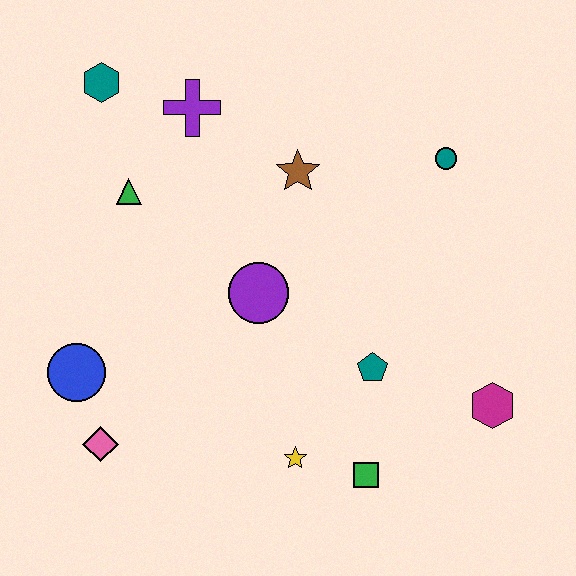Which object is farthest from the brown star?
The pink diamond is farthest from the brown star.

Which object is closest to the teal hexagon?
The purple cross is closest to the teal hexagon.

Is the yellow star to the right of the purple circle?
Yes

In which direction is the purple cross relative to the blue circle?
The purple cross is above the blue circle.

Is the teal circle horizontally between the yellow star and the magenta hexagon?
Yes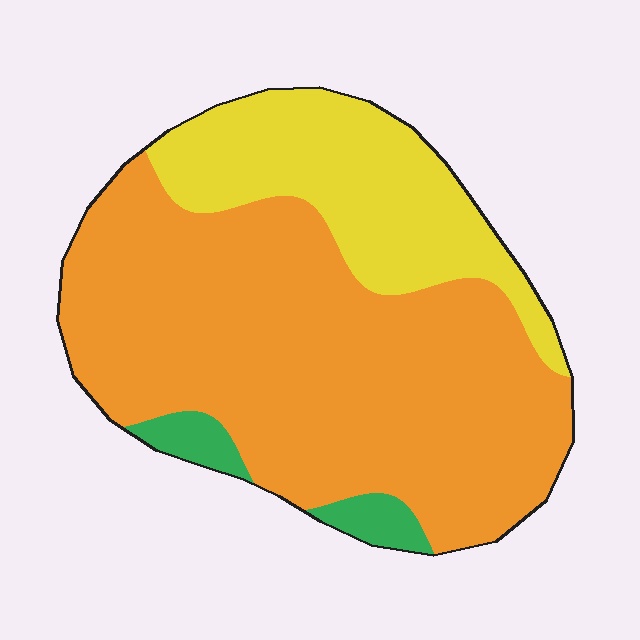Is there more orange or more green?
Orange.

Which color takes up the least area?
Green, at roughly 5%.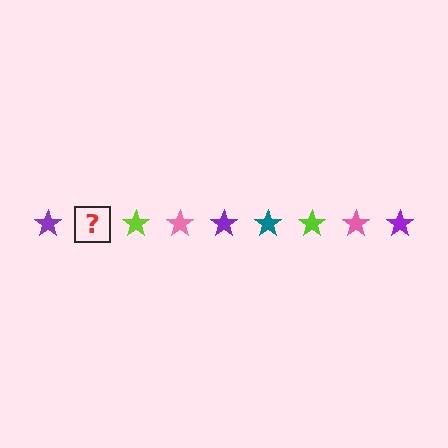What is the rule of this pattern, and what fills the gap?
The rule is that the pattern cycles through purple, teal, lime, pink stars. The gap should be filled with a teal star.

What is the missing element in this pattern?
The missing element is a teal star.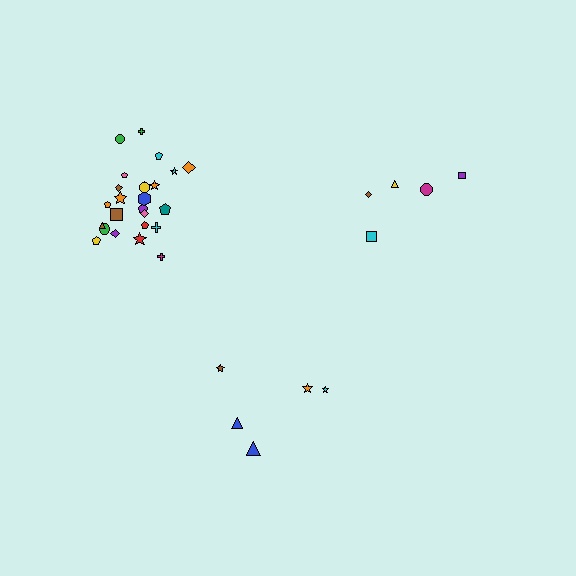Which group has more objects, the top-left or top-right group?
The top-left group.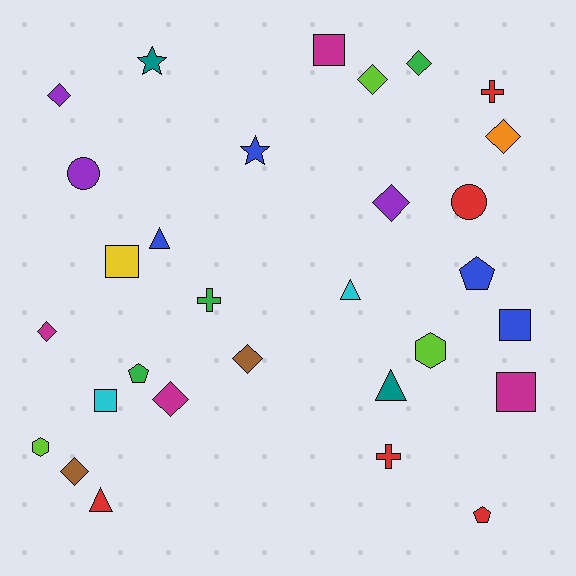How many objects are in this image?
There are 30 objects.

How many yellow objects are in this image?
There is 1 yellow object.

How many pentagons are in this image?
There are 3 pentagons.